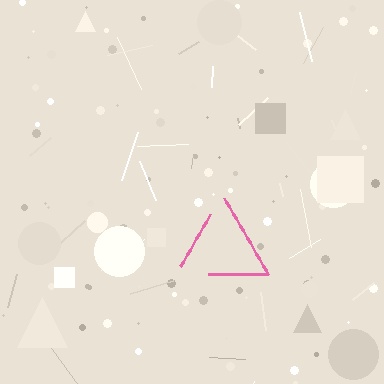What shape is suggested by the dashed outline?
The dashed outline suggests a triangle.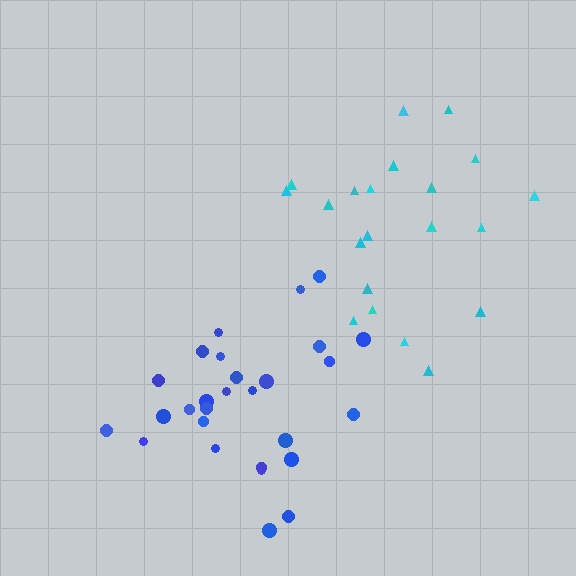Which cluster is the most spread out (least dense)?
Cyan.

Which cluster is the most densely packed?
Blue.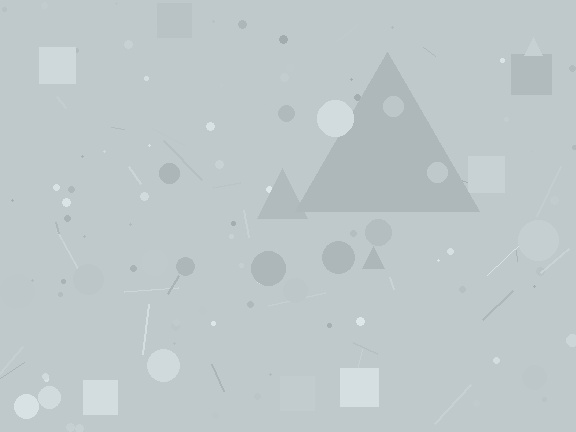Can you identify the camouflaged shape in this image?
The camouflaged shape is a triangle.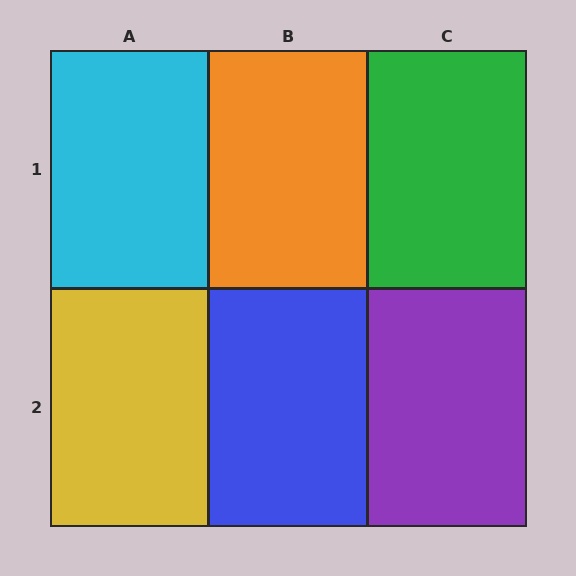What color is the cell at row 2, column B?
Blue.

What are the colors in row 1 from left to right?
Cyan, orange, green.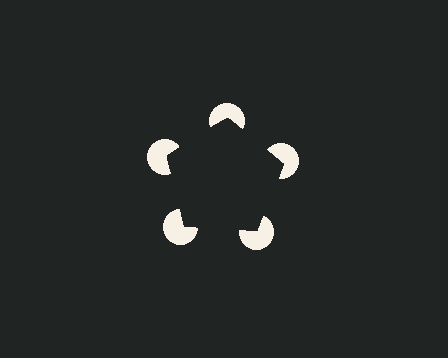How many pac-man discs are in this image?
There are 5 — one at each vertex of the illusory pentagon.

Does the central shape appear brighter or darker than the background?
It typically appears slightly darker than the background, even though no actual brightness change is drawn.